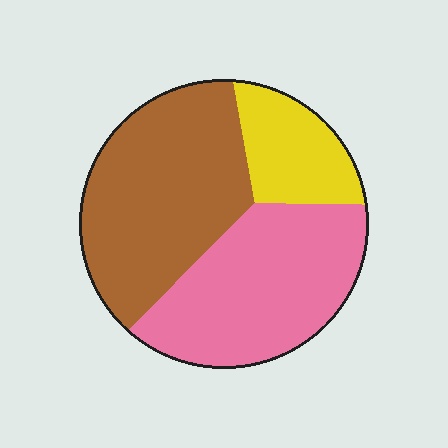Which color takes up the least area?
Yellow, at roughly 15%.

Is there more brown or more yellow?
Brown.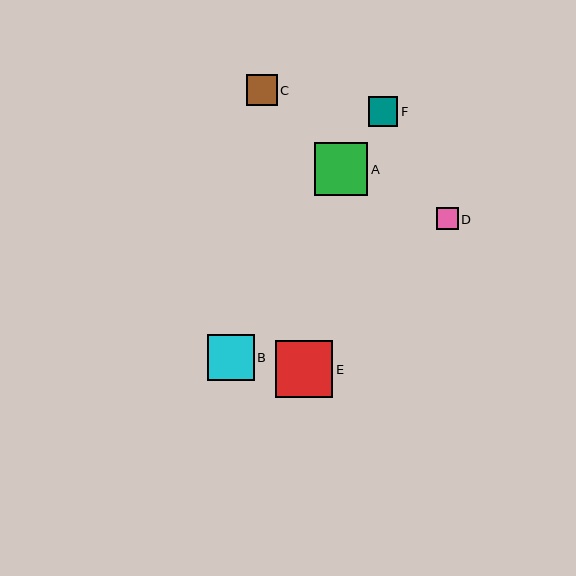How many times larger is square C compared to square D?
Square C is approximately 1.4 times the size of square D.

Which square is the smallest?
Square D is the smallest with a size of approximately 22 pixels.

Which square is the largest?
Square E is the largest with a size of approximately 57 pixels.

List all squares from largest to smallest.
From largest to smallest: E, A, B, C, F, D.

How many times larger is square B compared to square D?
Square B is approximately 2.1 times the size of square D.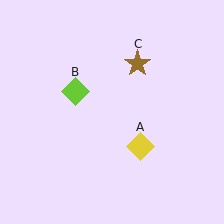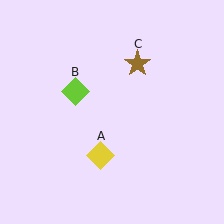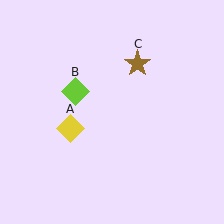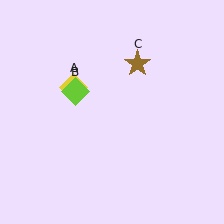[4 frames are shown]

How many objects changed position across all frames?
1 object changed position: yellow diamond (object A).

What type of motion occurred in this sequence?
The yellow diamond (object A) rotated clockwise around the center of the scene.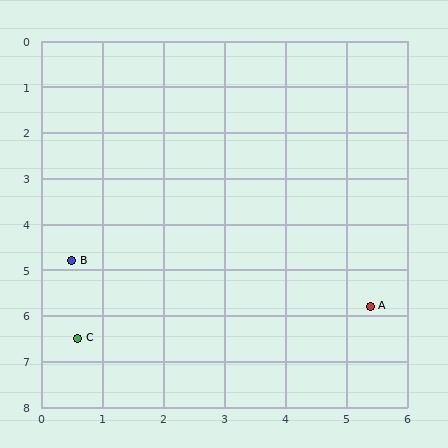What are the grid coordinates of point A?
Point A is at approximately (5.4, 5.8).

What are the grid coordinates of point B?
Point B is at approximately (0.5, 4.8).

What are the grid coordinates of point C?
Point C is at approximately (0.6, 6.5).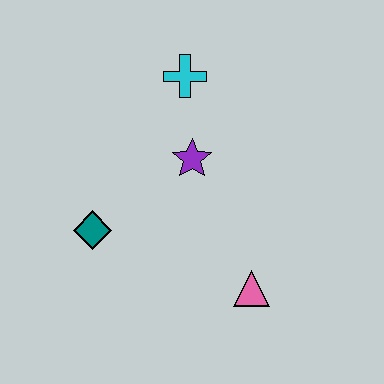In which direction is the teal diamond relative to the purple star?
The teal diamond is to the left of the purple star.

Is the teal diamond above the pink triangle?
Yes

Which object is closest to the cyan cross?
The purple star is closest to the cyan cross.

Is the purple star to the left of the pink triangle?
Yes